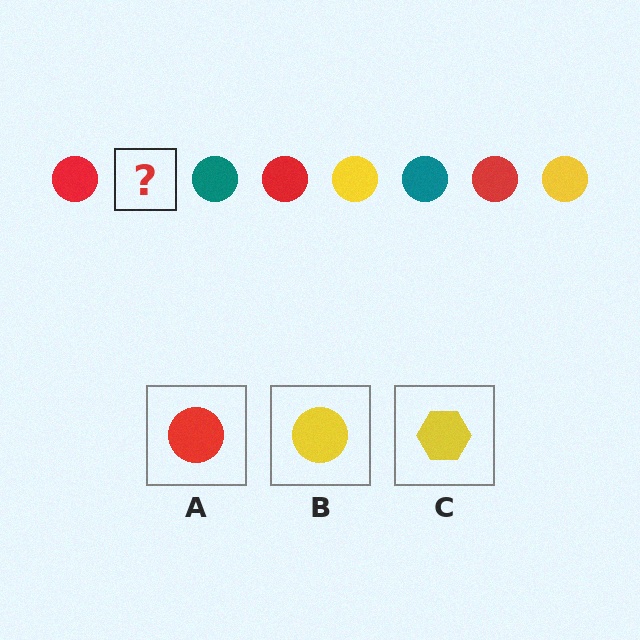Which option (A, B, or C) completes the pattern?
B.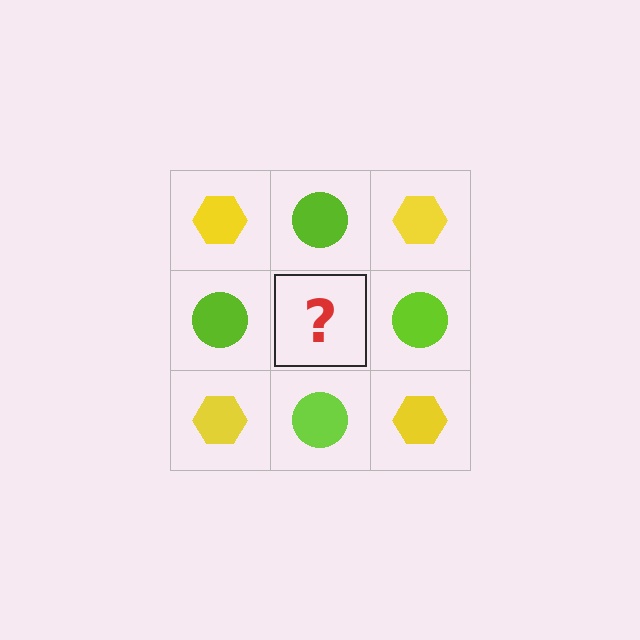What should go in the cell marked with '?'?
The missing cell should contain a yellow hexagon.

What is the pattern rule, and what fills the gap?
The rule is that it alternates yellow hexagon and lime circle in a checkerboard pattern. The gap should be filled with a yellow hexagon.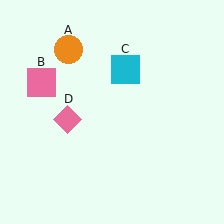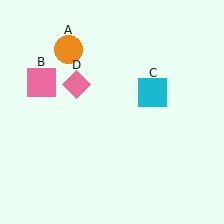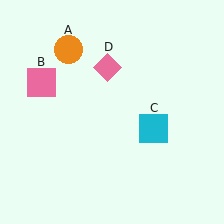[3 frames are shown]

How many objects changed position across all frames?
2 objects changed position: cyan square (object C), pink diamond (object D).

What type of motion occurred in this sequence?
The cyan square (object C), pink diamond (object D) rotated clockwise around the center of the scene.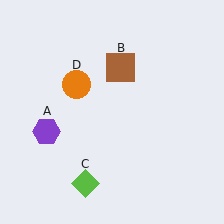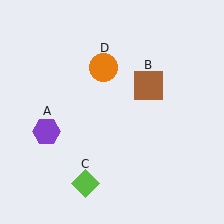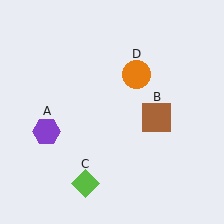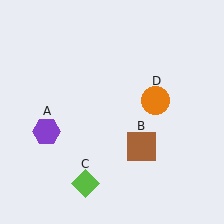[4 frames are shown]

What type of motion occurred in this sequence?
The brown square (object B), orange circle (object D) rotated clockwise around the center of the scene.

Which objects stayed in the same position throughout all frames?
Purple hexagon (object A) and lime diamond (object C) remained stationary.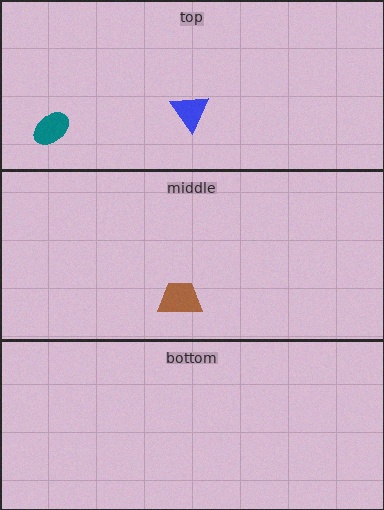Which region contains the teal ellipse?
The top region.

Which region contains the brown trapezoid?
The middle region.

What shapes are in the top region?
The teal ellipse, the blue triangle.